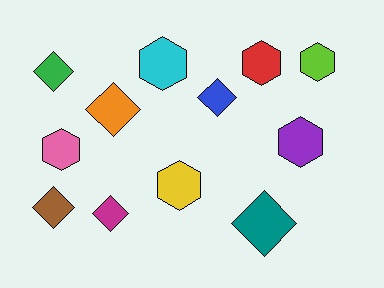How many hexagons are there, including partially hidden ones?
There are 6 hexagons.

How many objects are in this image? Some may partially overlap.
There are 12 objects.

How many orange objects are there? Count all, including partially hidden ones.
There is 1 orange object.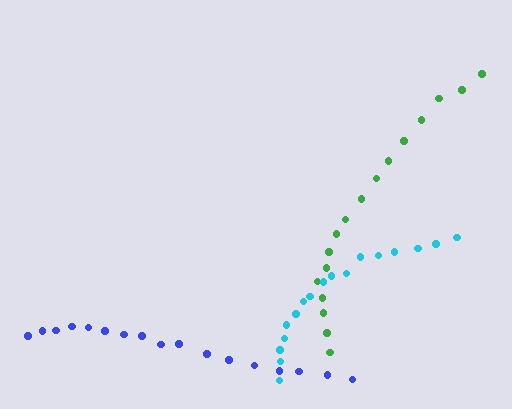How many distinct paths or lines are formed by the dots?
There are 3 distinct paths.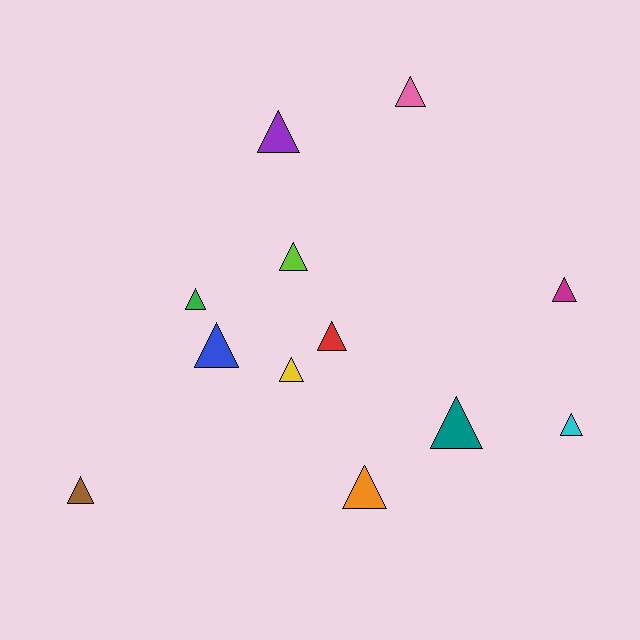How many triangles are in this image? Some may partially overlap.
There are 12 triangles.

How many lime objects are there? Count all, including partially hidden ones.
There is 1 lime object.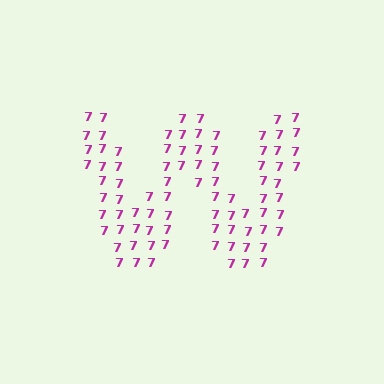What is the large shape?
The large shape is the letter W.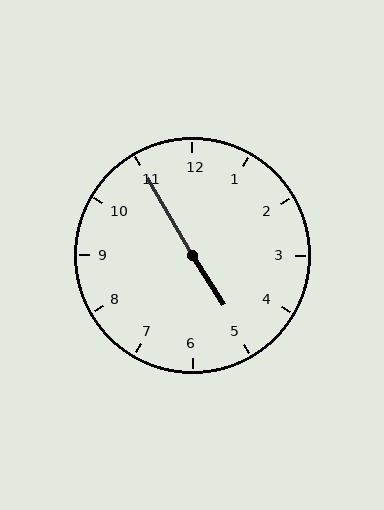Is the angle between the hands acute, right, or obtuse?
It is obtuse.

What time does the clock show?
4:55.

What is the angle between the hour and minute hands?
Approximately 178 degrees.